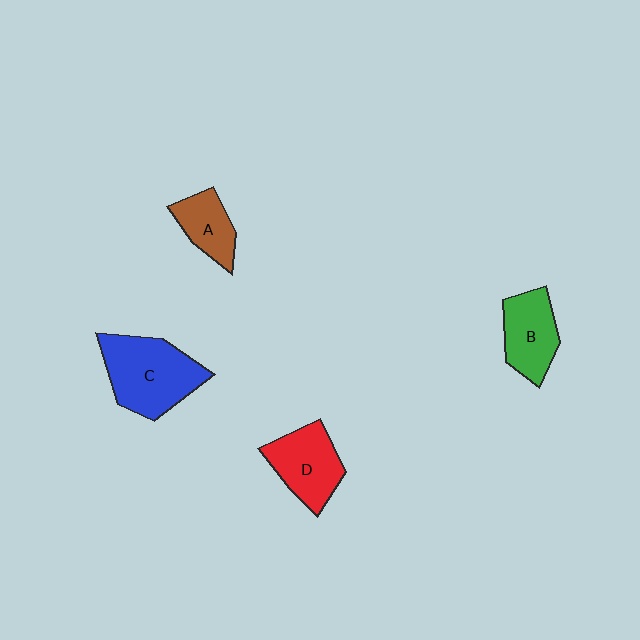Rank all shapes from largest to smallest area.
From largest to smallest: C (blue), D (red), B (green), A (brown).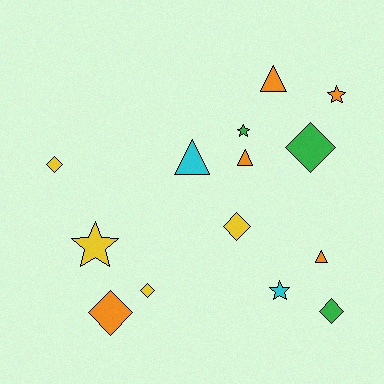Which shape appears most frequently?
Diamond, with 6 objects.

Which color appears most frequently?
Orange, with 5 objects.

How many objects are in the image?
There are 14 objects.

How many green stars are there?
There is 1 green star.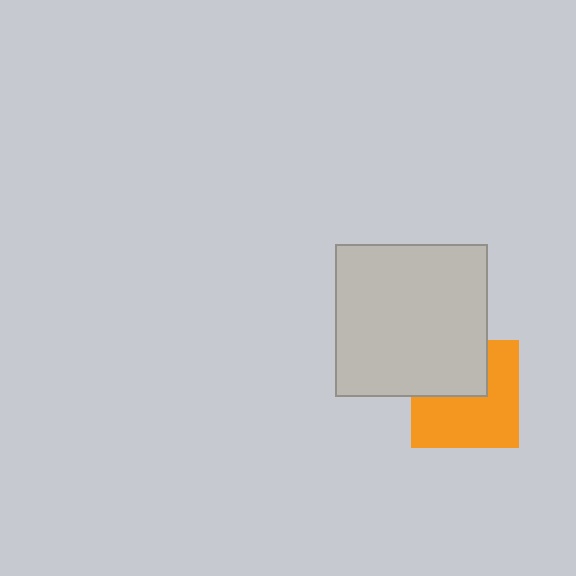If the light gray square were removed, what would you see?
You would see the complete orange square.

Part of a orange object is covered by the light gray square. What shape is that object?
It is a square.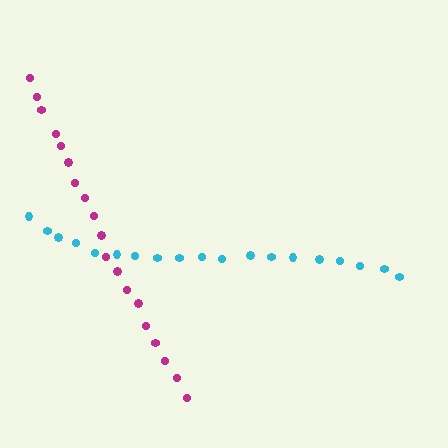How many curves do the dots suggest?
There are 2 distinct paths.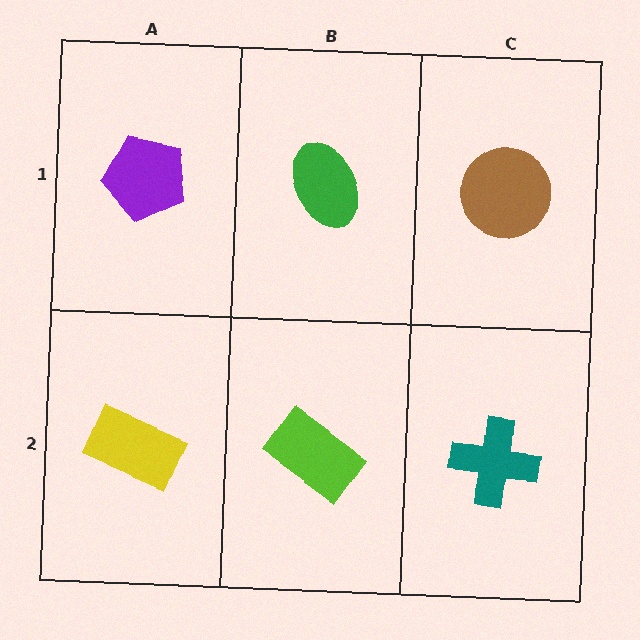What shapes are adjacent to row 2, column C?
A brown circle (row 1, column C), a lime rectangle (row 2, column B).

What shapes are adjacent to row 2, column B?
A green ellipse (row 1, column B), a yellow rectangle (row 2, column A), a teal cross (row 2, column C).